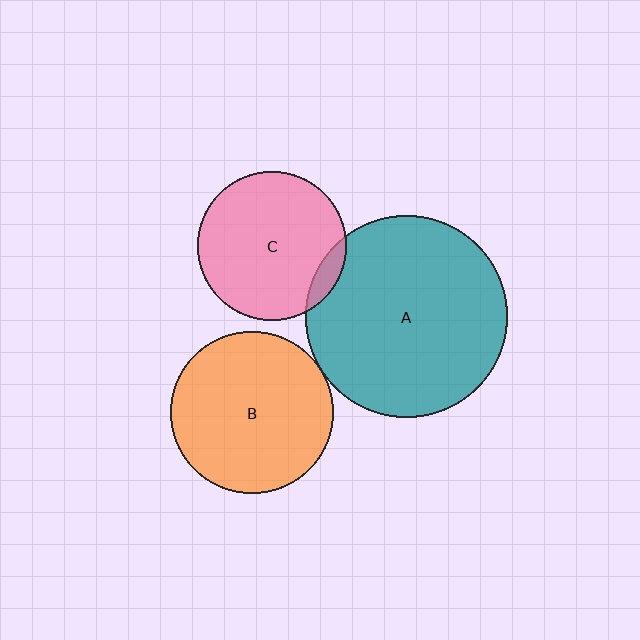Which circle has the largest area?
Circle A (teal).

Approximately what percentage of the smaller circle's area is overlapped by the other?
Approximately 5%.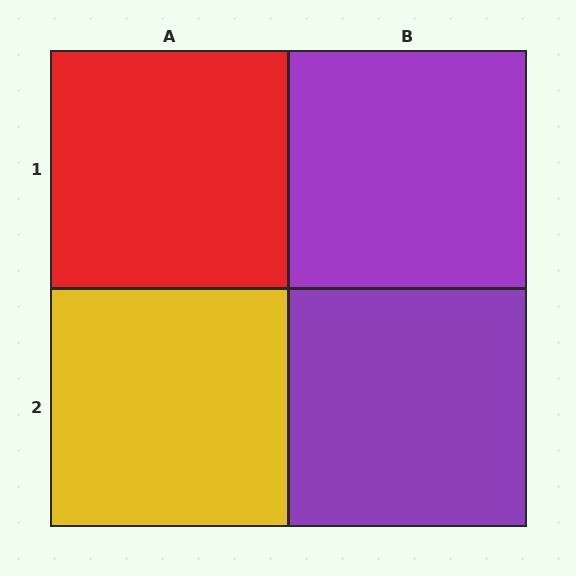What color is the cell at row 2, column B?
Purple.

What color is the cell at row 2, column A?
Yellow.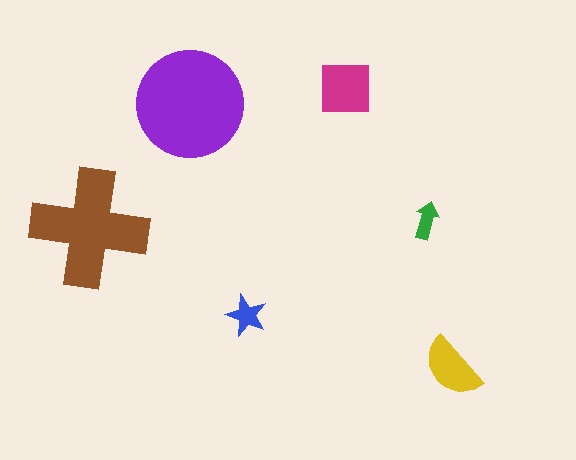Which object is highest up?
The magenta square is topmost.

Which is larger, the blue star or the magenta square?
The magenta square.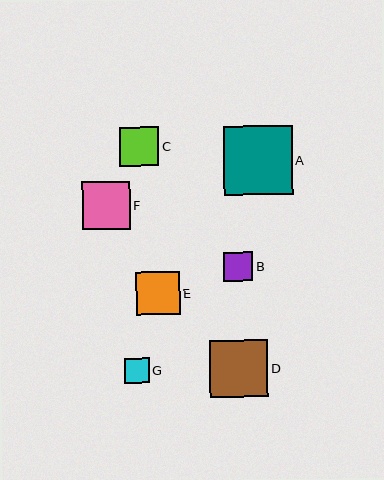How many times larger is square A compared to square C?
Square A is approximately 1.7 times the size of square C.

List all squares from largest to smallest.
From largest to smallest: A, D, F, E, C, B, G.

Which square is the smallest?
Square G is the smallest with a size of approximately 25 pixels.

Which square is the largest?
Square A is the largest with a size of approximately 69 pixels.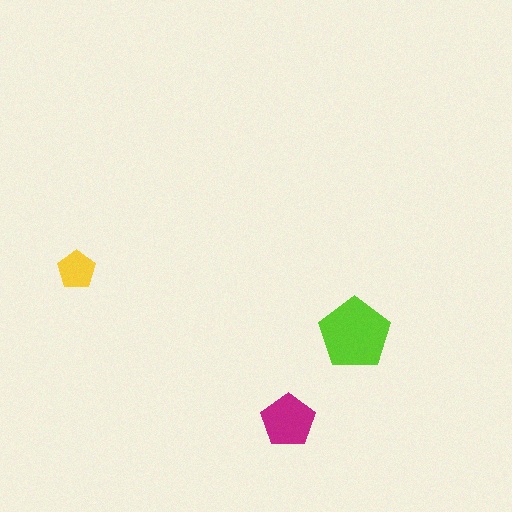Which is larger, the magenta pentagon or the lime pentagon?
The lime one.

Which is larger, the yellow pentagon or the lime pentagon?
The lime one.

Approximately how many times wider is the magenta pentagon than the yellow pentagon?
About 1.5 times wider.